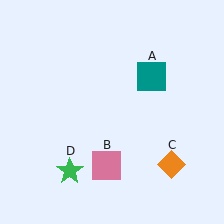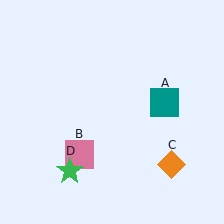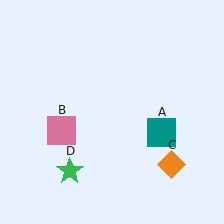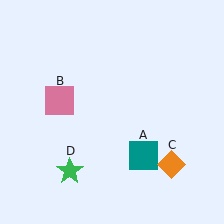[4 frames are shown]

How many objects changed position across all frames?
2 objects changed position: teal square (object A), pink square (object B).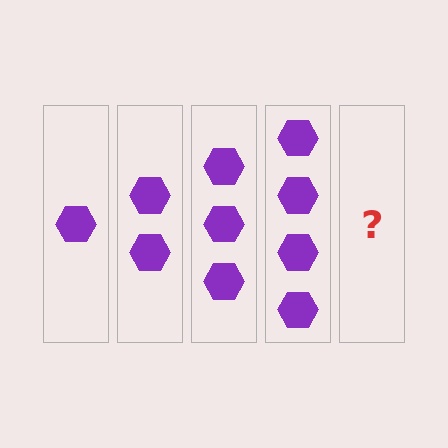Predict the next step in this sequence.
The next step is 5 hexagons.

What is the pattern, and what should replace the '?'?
The pattern is that each step adds one more hexagon. The '?' should be 5 hexagons.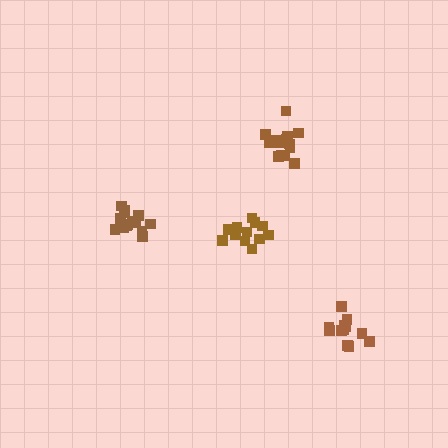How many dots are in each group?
Group 1: 15 dots, Group 2: 14 dots, Group 3: 13 dots, Group 4: 12 dots (54 total).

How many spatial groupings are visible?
There are 4 spatial groupings.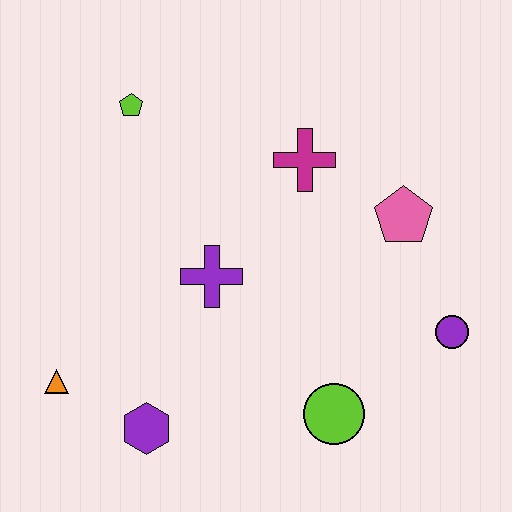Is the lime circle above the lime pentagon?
No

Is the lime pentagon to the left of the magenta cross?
Yes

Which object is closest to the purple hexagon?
The orange triangle is closest to the purple hexagon.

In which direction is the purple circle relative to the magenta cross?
The purple circle is below the magenta cross.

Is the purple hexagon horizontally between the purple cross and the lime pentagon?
Yes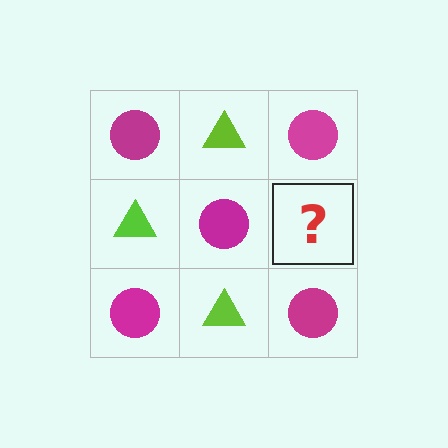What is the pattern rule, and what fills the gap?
The rule is that it alternates magenta circle and lime triangle in a checkerboard pattern. The gap should be filled with a lime triangle.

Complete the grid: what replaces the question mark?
The question mark should be replaced with a lime triangle.